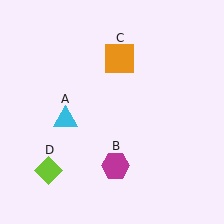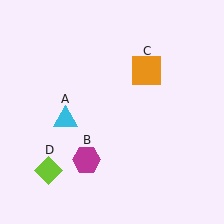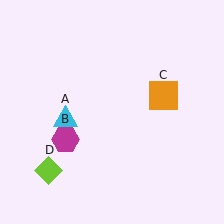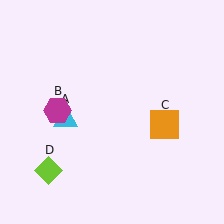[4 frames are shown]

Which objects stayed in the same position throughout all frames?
Cyan triangle (object A) and lime diamond (object D) remained stationary.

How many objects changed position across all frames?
2 objects changed position: magenta hexagon (object B), orange square (object C).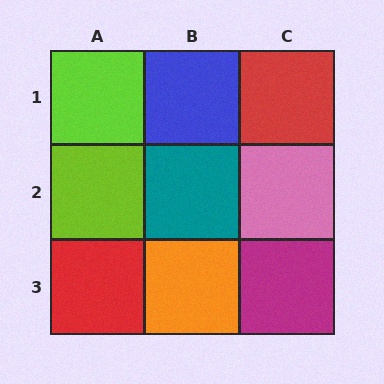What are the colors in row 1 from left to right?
Lime, blue, red.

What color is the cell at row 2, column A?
Lime.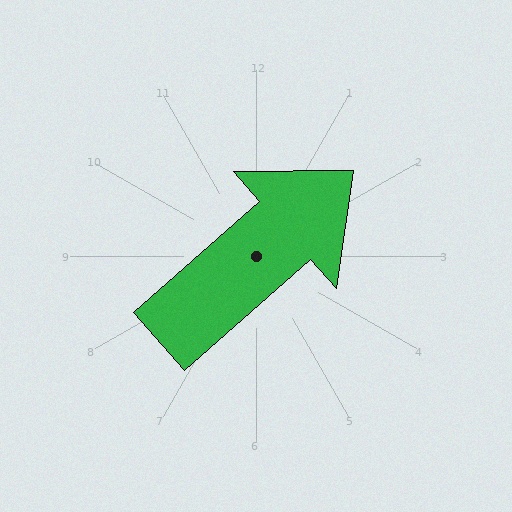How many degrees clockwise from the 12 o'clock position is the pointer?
Approximately 49 degrees.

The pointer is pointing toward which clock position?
Roughly 2 o'clock.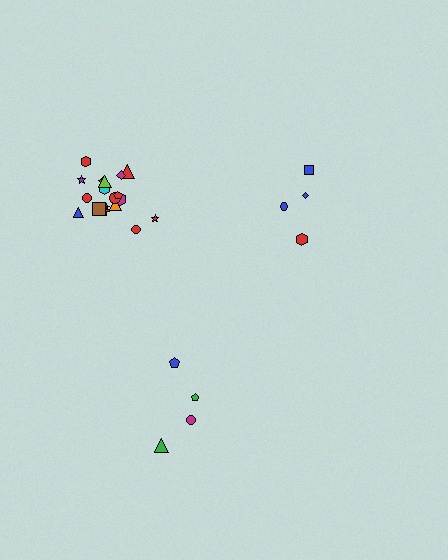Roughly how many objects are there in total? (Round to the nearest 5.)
Roughly 25 objects in total.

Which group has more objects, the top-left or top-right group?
The top-left group.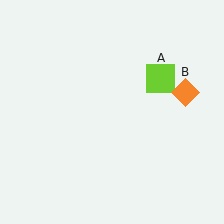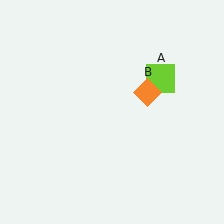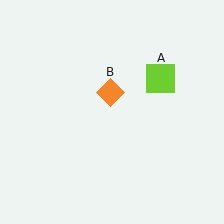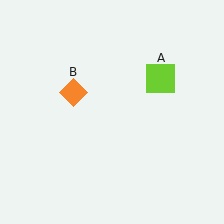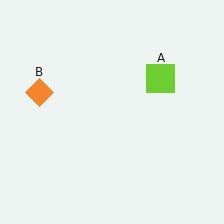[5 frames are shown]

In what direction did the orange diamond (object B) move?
The orange diamond (object B) moved left.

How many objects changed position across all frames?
1 object changed position: orange diamond (object B).